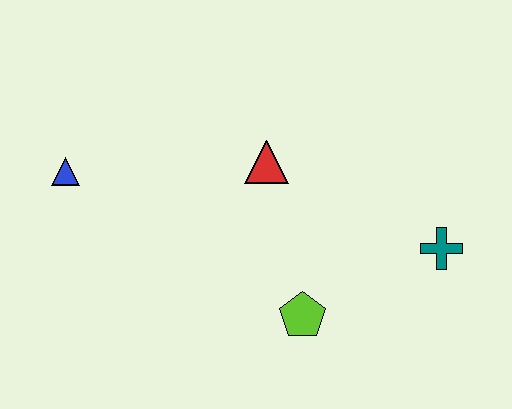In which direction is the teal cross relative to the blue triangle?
The teal cross is to the right of the blue triangle.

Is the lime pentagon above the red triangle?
No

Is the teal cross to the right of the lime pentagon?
Yes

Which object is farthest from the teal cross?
The blue triangle is farthest from the teal cross.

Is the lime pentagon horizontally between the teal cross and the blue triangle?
Yes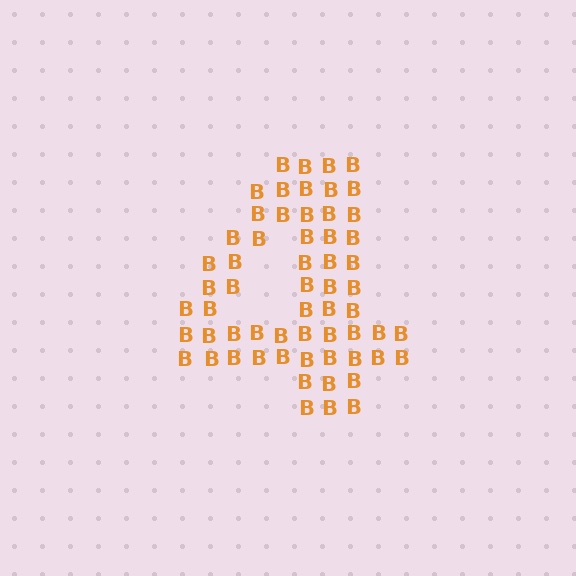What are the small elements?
The small elements are letter B's.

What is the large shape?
The large shape is the digit 4.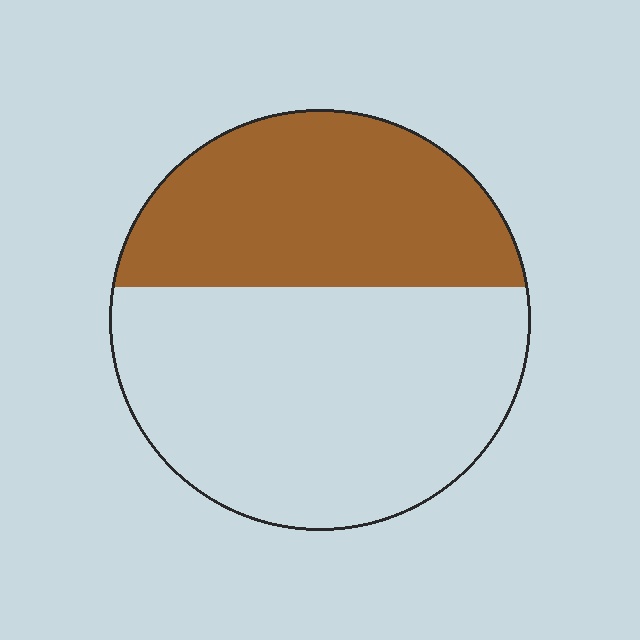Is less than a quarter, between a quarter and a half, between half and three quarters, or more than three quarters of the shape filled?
Between a quarter and a half.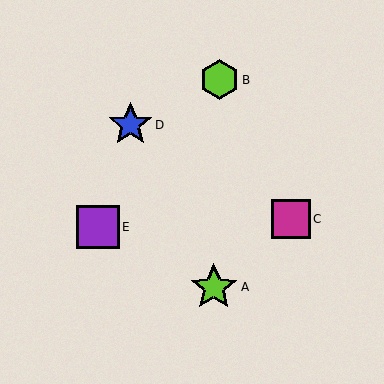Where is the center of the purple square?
The center of the purple square is at (98, 227).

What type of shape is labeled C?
Shape C is a magenta square.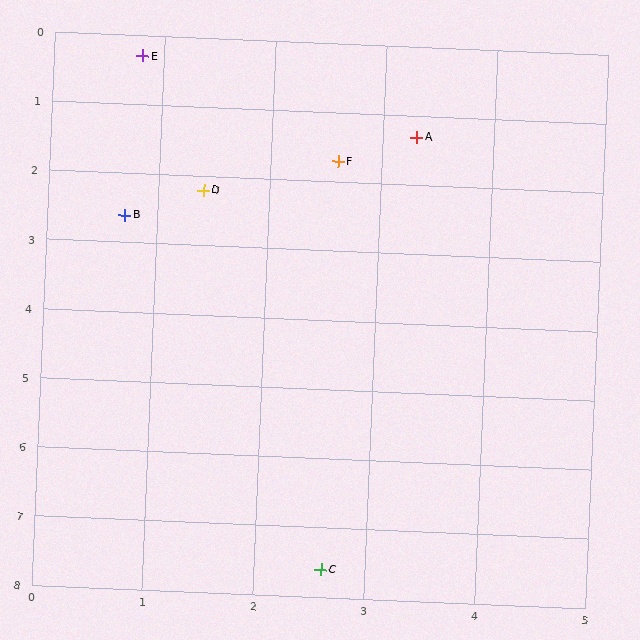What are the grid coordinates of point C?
Point C is at approximately (2.6, 7.6).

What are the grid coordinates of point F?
Point F is at approximately (2.6, 1.7).